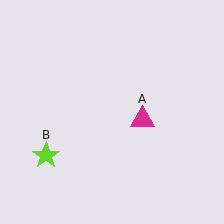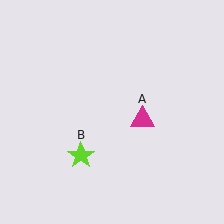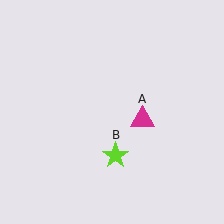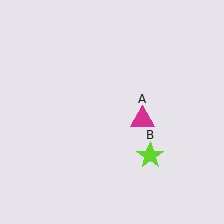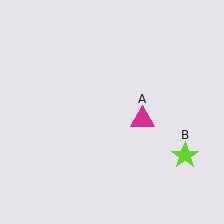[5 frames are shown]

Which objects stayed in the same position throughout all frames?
Magenta triangle (object A) remained stationary.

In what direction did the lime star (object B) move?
The lime star (object B) moved right.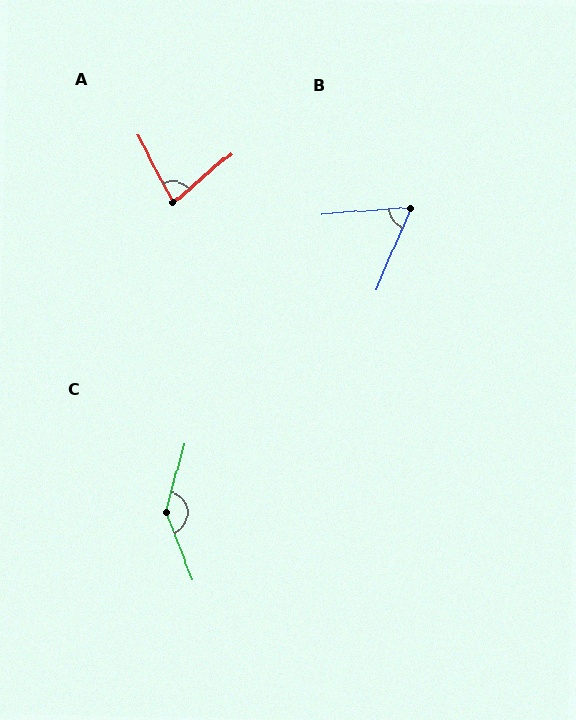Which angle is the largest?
C, at approximately 144 degrees.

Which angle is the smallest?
B, at approximately 63 degrees.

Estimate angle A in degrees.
Approximately 77 degrees.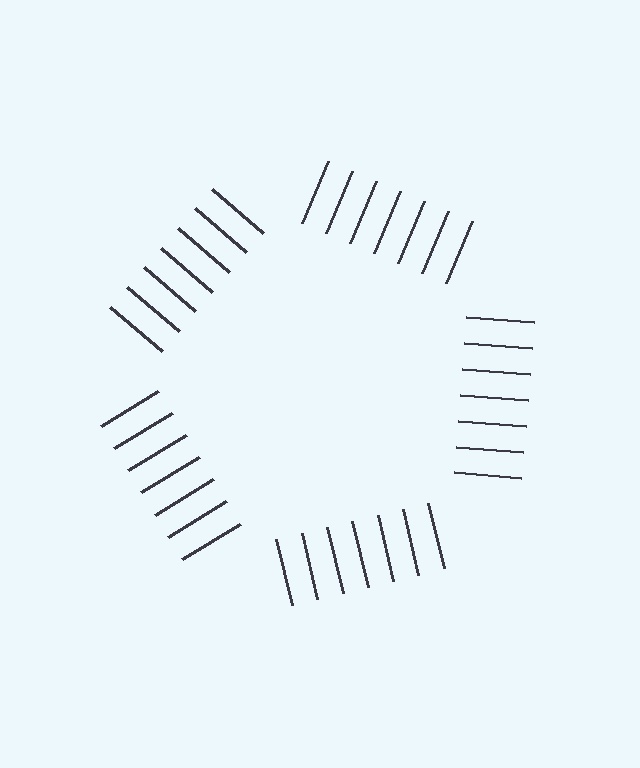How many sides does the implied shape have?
5 sides — the line-ends trace a pentagon.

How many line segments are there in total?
35 — 7 along each of the 5 edges.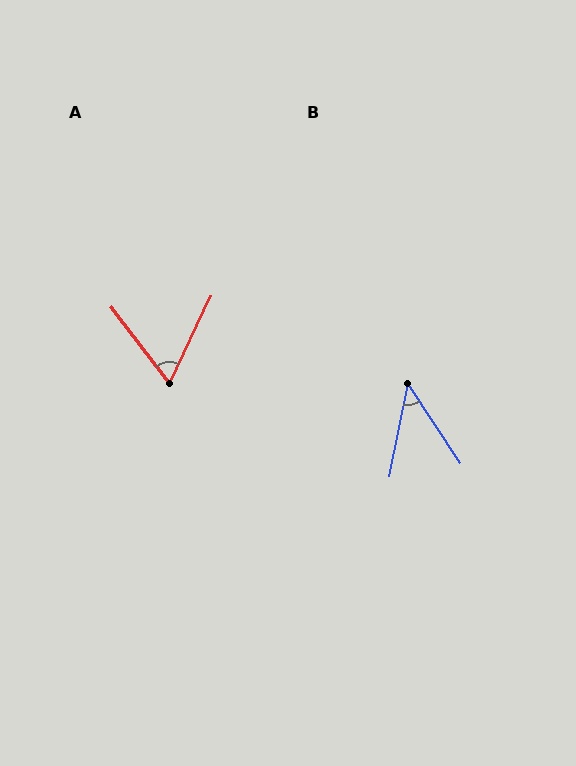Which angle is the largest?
A, at approximately 63 degrees.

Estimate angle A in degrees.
Approximately 63 degrees.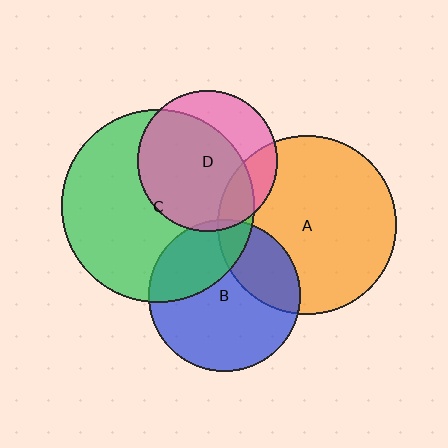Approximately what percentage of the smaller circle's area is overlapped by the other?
Approximately 20%.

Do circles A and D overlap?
Yes.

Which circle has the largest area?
Circle C (green).